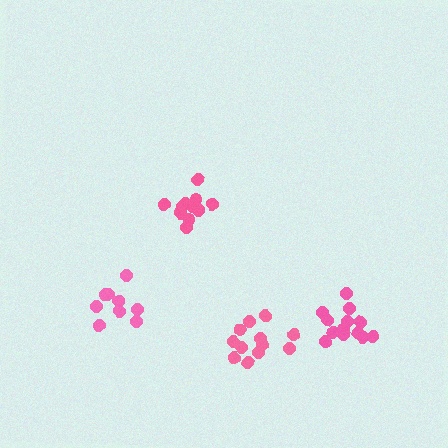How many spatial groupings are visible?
There are 4 spatial groupings.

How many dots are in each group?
Group 1: 9 dots, Group 2: 11 dots, Group 3: 12 dots, Group 4: 13 dots (45 total).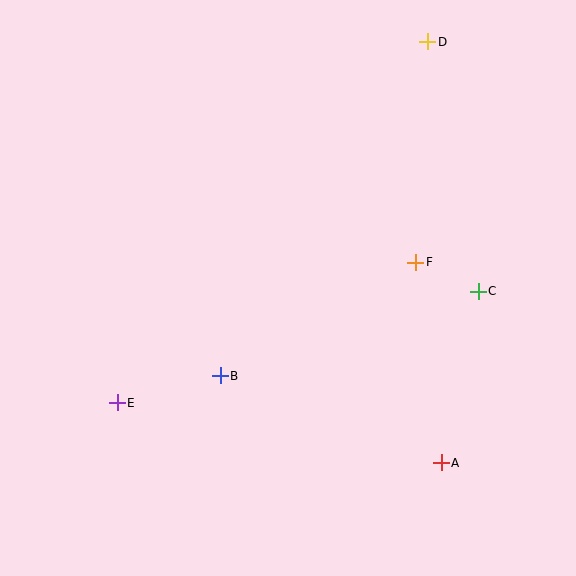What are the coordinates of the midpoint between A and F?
The midpoint between A and F is at (429, 363).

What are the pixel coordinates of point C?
Point C is at (478, 291).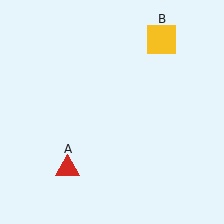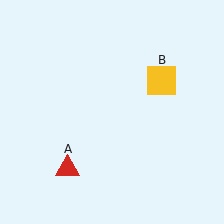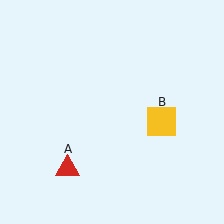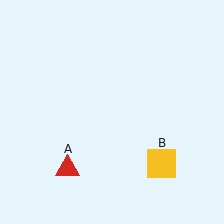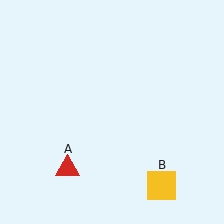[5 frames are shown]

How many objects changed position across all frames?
1 object changed position: yellow square (object B).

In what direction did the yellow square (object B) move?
The yellow square (object B) moved down.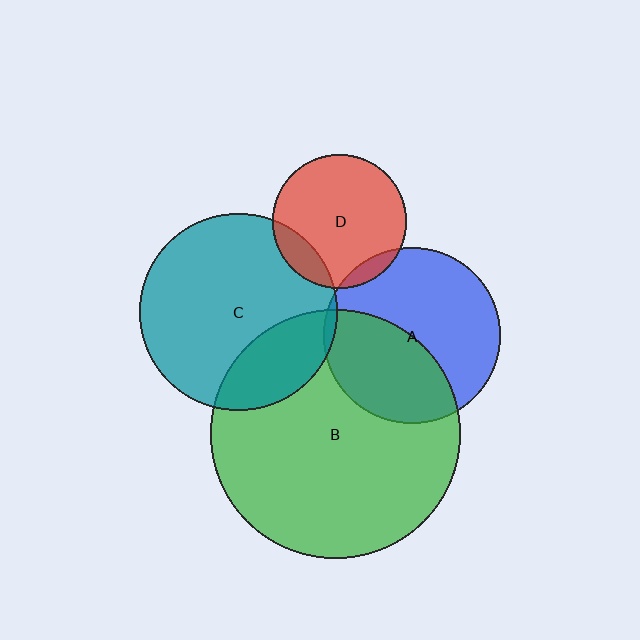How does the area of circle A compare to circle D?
Approximately 1.7 times.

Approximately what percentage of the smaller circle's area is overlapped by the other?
Approximately 5%.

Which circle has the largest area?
Circle B (green).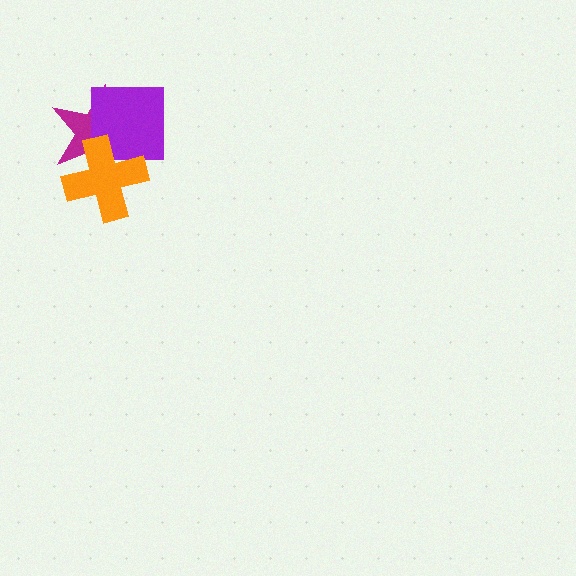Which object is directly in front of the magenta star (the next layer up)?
The purple square is directly in front of the magenta star.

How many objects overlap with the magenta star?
2 objects overlap with the magenta star.